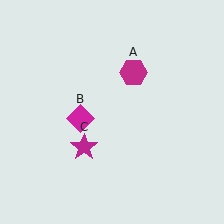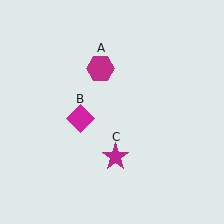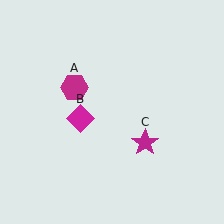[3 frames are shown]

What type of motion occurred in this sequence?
The magenta hexagon (object A), magenta star (object C) rotated counterclockwise around the center of the scene.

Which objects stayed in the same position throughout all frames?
Magenta diamond (object B) remained stationary.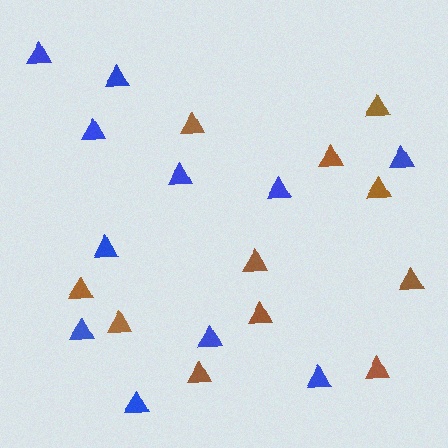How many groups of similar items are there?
There are 2 groups: one group of brown triangles (11) and one group of blue triangles (11).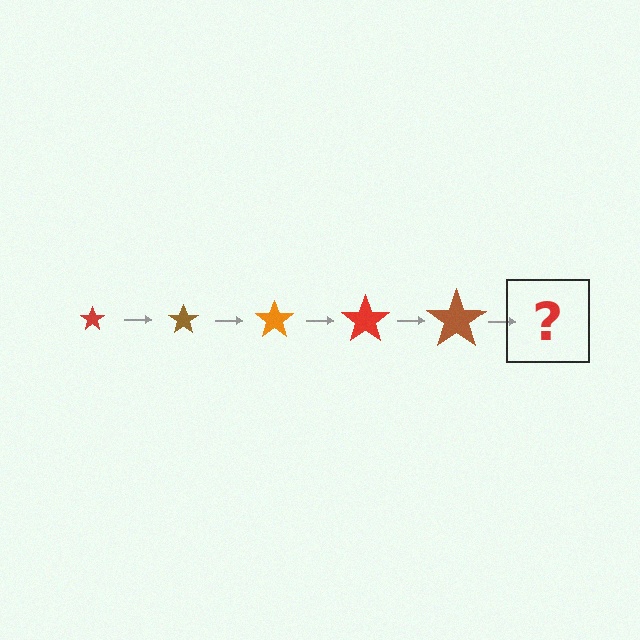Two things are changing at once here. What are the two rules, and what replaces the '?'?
The two rules are that the star grows larger each step and the color cycles through red, brown, and orange. The '?' should be an orange star, larger than the previous one.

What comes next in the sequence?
The next element should be an orange star, larger than the previous one.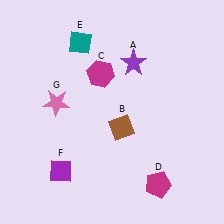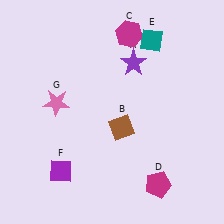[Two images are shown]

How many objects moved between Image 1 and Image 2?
2 objects moved between the two images.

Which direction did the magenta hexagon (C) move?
The magenta hexagon (C) moved up.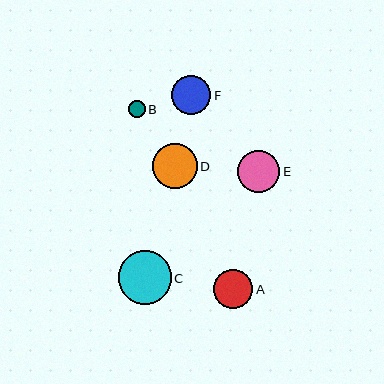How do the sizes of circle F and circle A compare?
Circle F and circle A are approximately the same size.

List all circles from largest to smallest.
From largest to smallest: C, D, E, F, A, B.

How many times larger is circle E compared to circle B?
Circle E is approximately 2.5 times the size of circle B.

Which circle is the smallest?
Circle B is the smallest with a size of approximately 17 pixels.